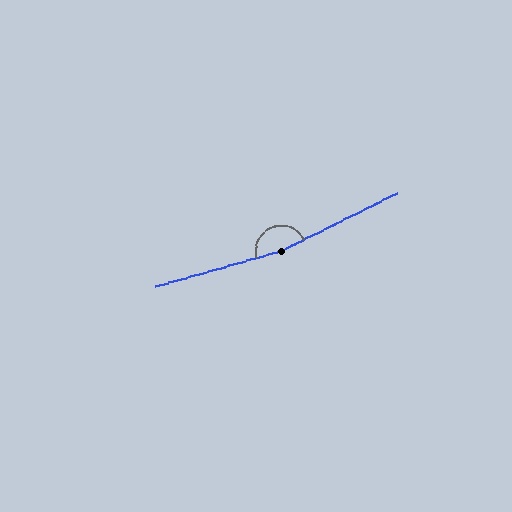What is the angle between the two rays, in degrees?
Approximately 169 degrees.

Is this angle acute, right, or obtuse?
It is obtuse.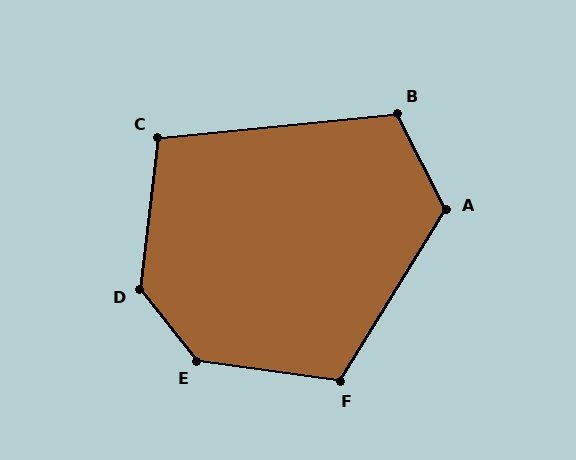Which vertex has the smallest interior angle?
C, at approximately 102 degrees.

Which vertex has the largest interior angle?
E, at approximately 136 degrees.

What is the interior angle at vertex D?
Approximately 135 degrees (obtuse).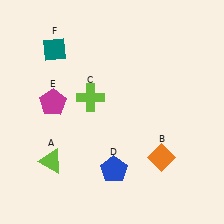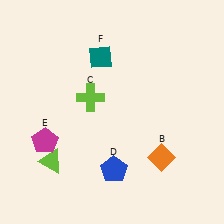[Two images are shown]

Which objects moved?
The objects that moved are: the magenta pentagon (E), the teal diamond (F).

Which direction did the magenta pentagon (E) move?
The magenta pentagon (E) moved down.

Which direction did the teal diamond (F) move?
The teal diamond (F) moved right.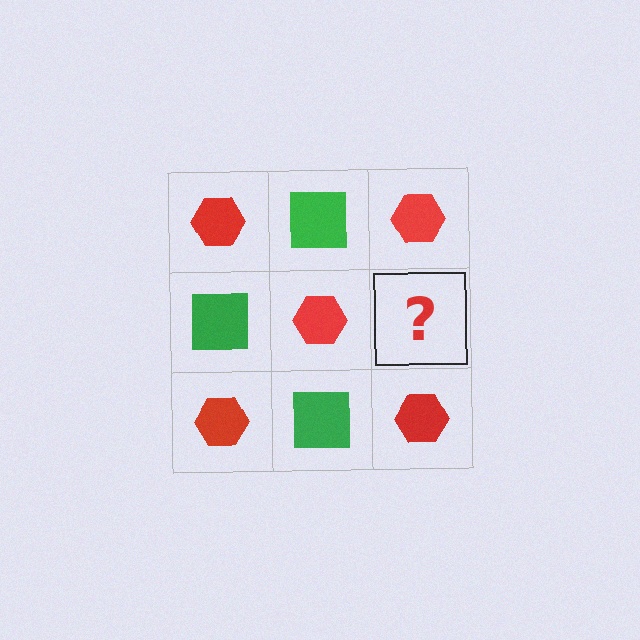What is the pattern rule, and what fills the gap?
The rule is that it alternates red hexagon and green square in a checkerboard pattern. The gap should be filled with a green square.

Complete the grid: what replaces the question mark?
The question mark should be replaced with a green square.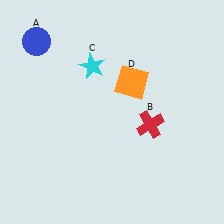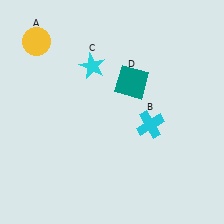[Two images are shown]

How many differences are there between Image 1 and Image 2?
There are 3 differences between the two images.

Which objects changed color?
A changed from blue to yellow. B changed from red to cyan. D changed from orange to teal.